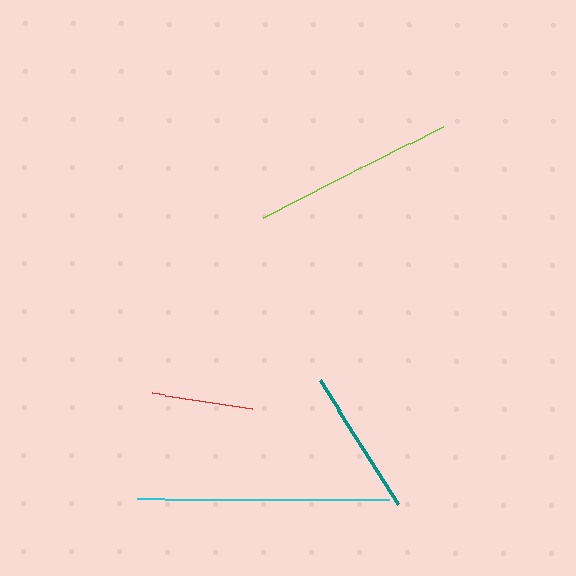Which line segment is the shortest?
The red line is the shortest at approximately 102 pixels.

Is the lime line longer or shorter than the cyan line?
The cyan line is longer than the lime line.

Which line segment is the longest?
The cyan line is the longest at approximately 252 pixels.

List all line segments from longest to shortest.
From longest to shortest: cyan, lime, teal, red.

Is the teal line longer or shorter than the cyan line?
The cyan line is longer than the teal line.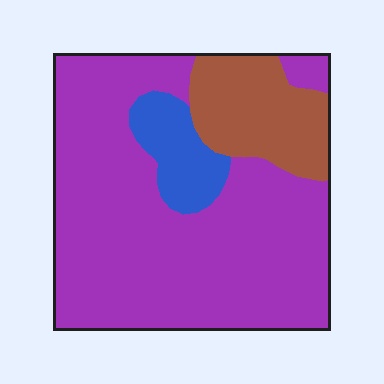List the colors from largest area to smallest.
From largest to smallest: purple, brown, blue.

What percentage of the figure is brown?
Brown takes up less than a quarter of the figure.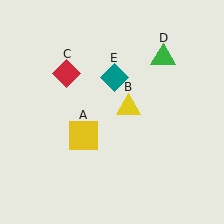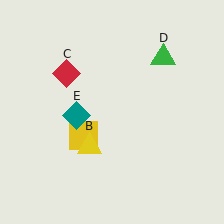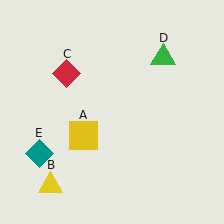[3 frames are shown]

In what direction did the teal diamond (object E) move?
The teal diamond (object E) moved down and to the left.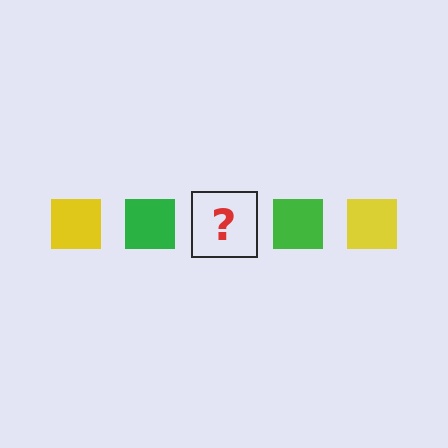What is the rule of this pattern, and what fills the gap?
The rule is that the pattern cycles through yellow, green squares. The gap should be filled with a yellow square.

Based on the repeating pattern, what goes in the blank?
The blank should be a yellow square.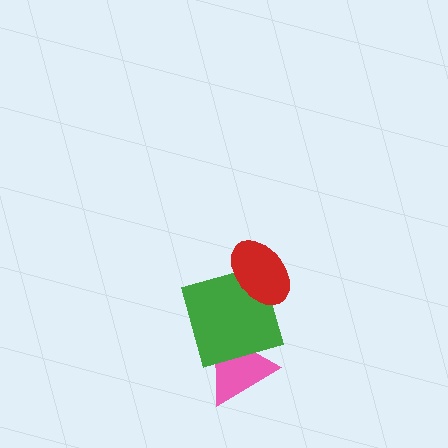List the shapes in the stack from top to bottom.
From top to bottom: the red ellipse, the green square, the pink triangle.